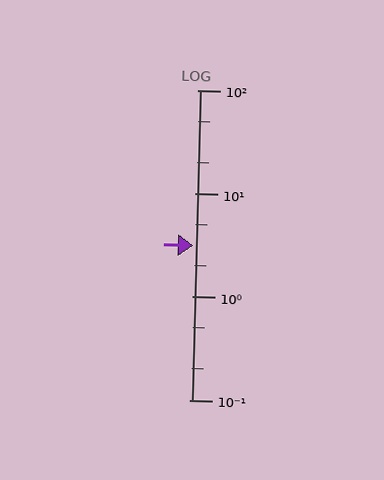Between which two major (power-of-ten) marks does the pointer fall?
The pointer is between 1 and 10.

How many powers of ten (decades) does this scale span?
The scale spans 3 decades, from 0.1 to 100.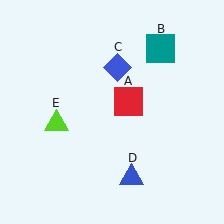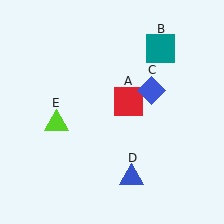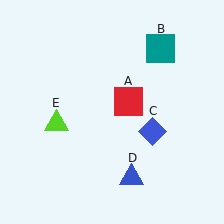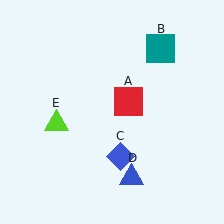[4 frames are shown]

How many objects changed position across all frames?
1 object changed position: blue diamond (object C).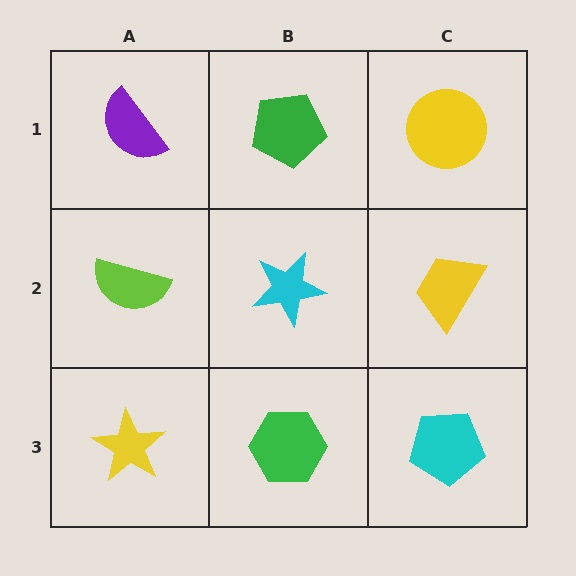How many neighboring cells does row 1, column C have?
2.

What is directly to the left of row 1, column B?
A purple semicircle.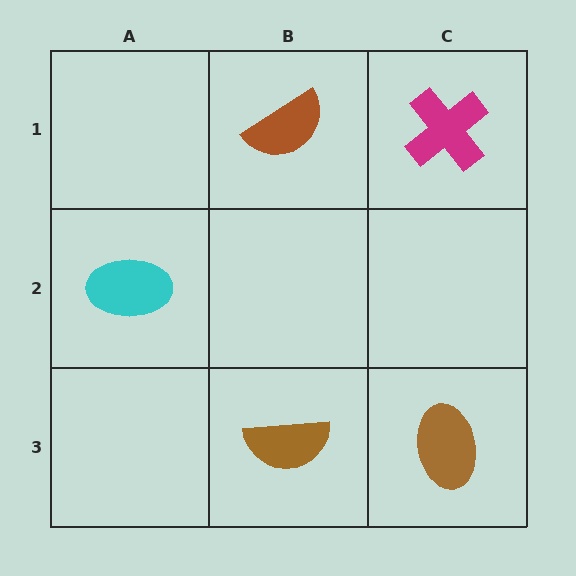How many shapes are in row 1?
2 shapes.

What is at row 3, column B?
A brown semicircle.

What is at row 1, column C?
A magenta cross.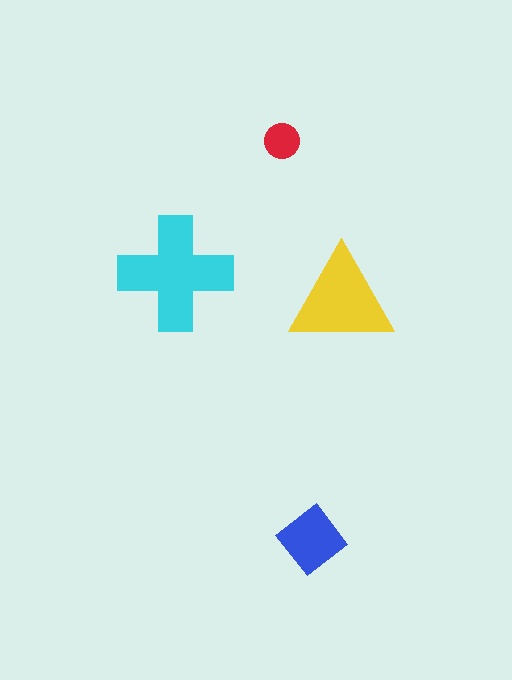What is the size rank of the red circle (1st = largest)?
4th.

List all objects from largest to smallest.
The cyan cross, the yellow triangle, the blue diamond, the red circle.